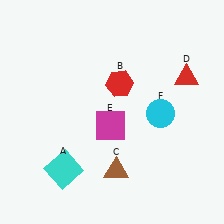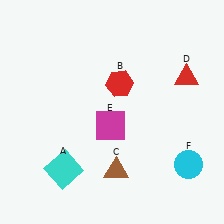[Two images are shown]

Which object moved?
The cyan circle (F) moved down.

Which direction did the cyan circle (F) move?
The cyan circle (F) moved down.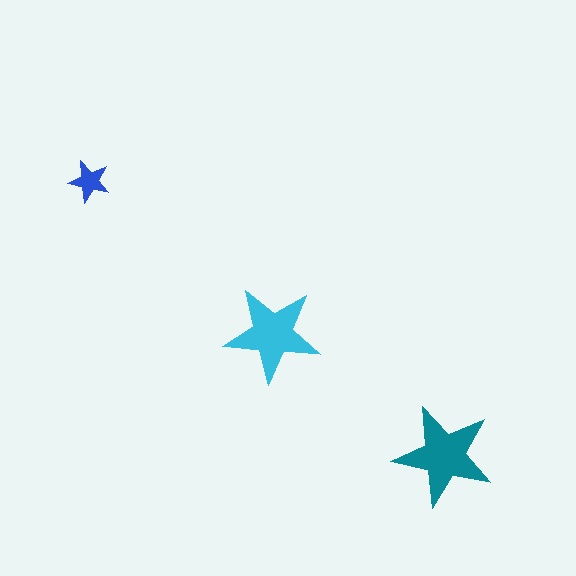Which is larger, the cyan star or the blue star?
The cyan one.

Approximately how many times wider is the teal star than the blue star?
About 2.5 times wider.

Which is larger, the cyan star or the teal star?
The teal one.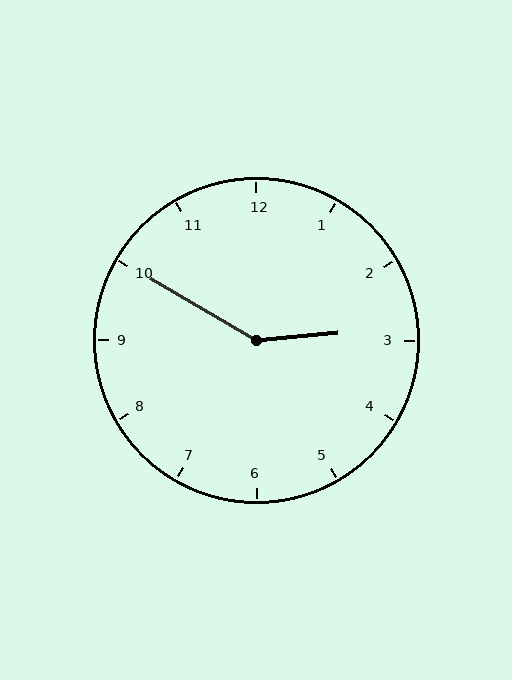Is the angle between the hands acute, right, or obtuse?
It is obtuse.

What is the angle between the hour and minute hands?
Approximately 145 degrees.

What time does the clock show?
2:50.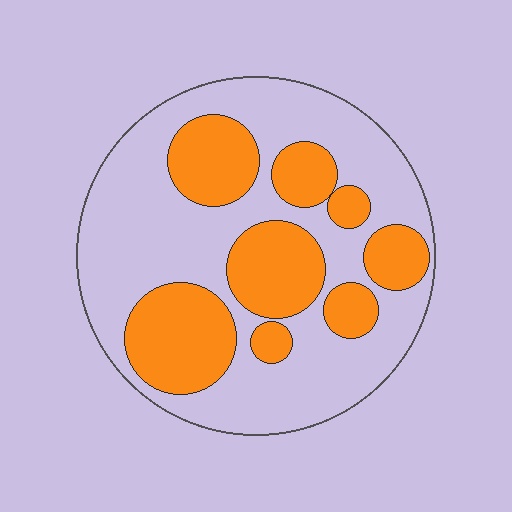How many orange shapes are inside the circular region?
8.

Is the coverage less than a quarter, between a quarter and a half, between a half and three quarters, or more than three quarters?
Between a quarter and a half.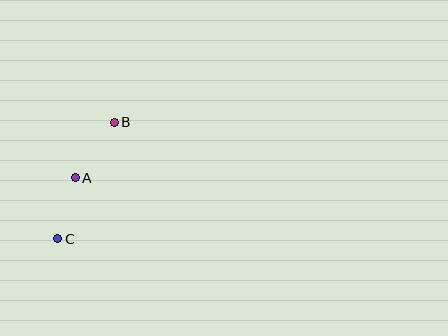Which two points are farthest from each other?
Points B and C are farthest from each other.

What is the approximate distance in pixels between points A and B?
The distance between A and B is approximately 68 pixels.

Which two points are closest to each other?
Points A and C are closest to each other.